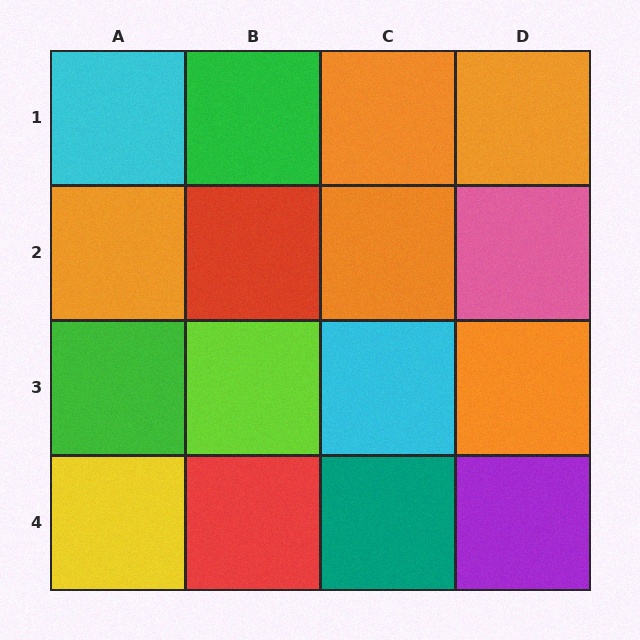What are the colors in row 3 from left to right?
Green, lime, cyan, orange.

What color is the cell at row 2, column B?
Red.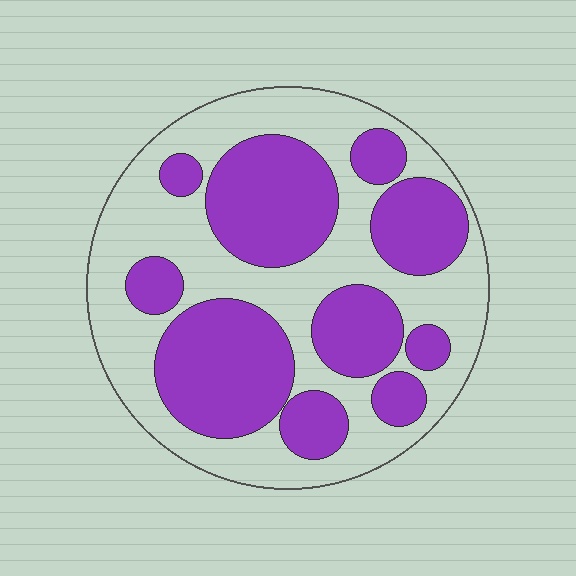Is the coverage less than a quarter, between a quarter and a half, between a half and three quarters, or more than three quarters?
Between a quarter and a half.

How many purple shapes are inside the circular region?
10.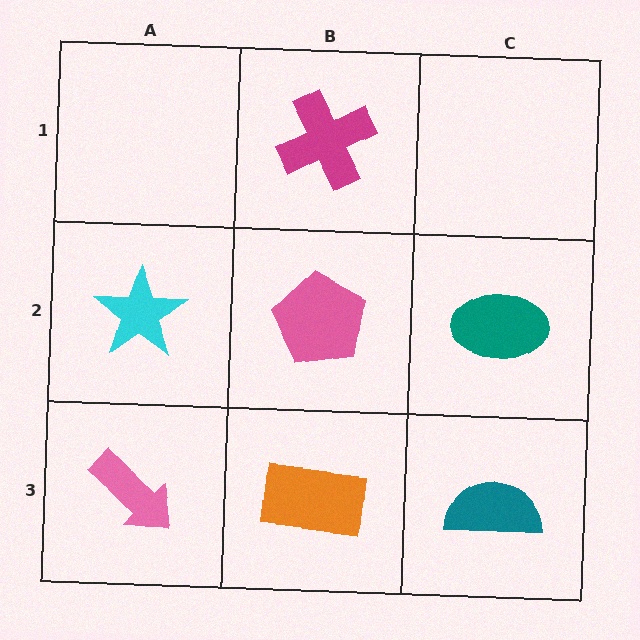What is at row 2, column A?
A cyan star.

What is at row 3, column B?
An orange rectangle.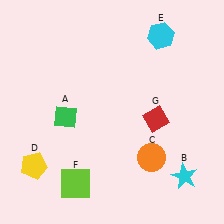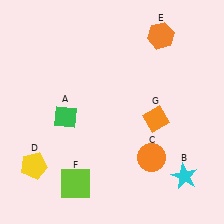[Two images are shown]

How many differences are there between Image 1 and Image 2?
There are 2 differences between the two images.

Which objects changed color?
E changed from cyan to orange. G changed from red to orange.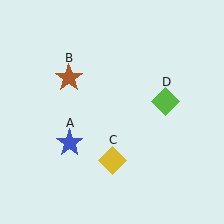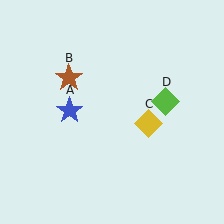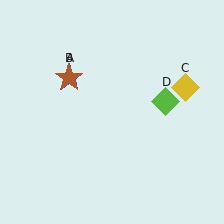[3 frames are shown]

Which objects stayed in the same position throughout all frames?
Brown star (object B) and lime diamond (object D) remained stationary.